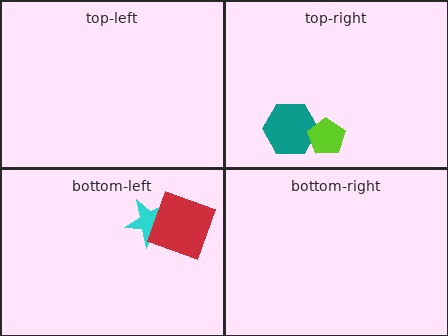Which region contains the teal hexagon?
The top-right region.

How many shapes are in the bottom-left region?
2.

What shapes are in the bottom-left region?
The cyan star, the red square.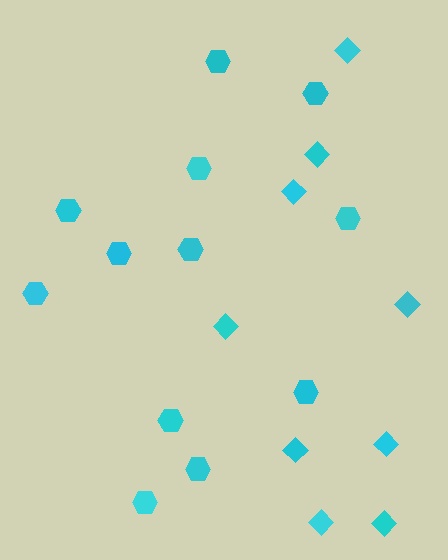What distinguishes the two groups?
There are 2 groups: one group of diamonds (9) and one group of hexagons (12).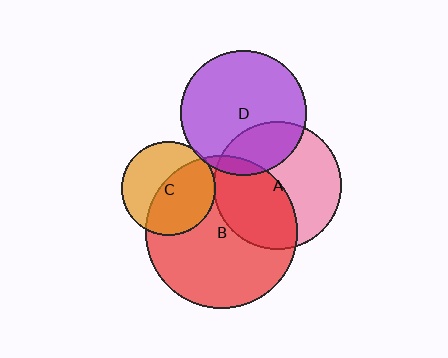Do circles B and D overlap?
Yes.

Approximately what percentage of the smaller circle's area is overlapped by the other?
Approximately 5%.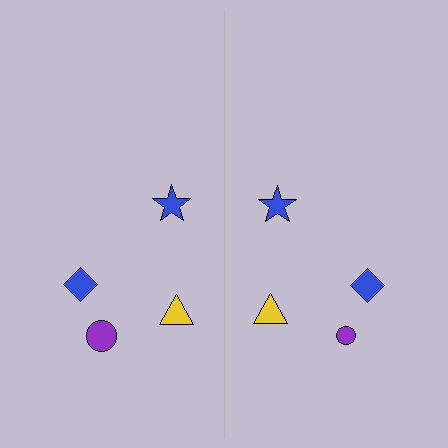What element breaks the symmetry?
The purple circle on the right side has a different size than its mirror counterpart.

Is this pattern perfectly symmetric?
No, the pattern is not perfectly symmetric. The purple circle on the right side has a different size than its mirror counterpart.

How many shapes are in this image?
There are 8 shapes in this image.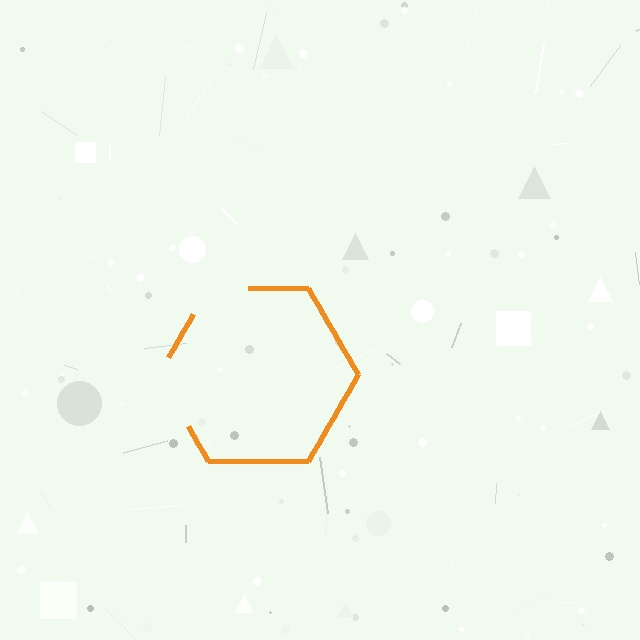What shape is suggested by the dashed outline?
The dashed outline suggests a hexagon.